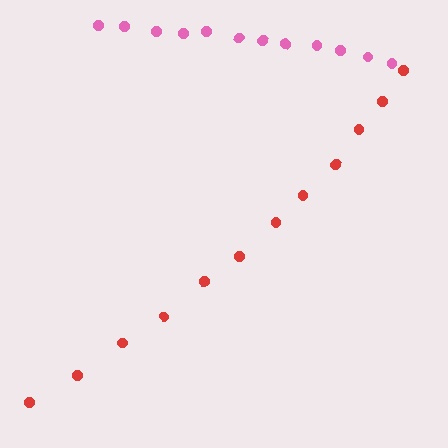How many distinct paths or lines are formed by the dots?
There are 2 distinct paths.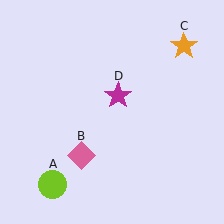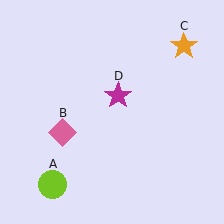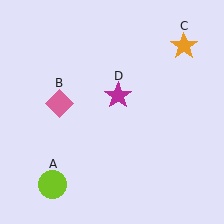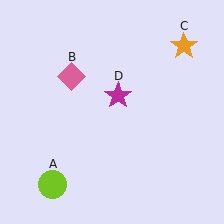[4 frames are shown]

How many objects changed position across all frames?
1 object changed position: pink diamond (object B).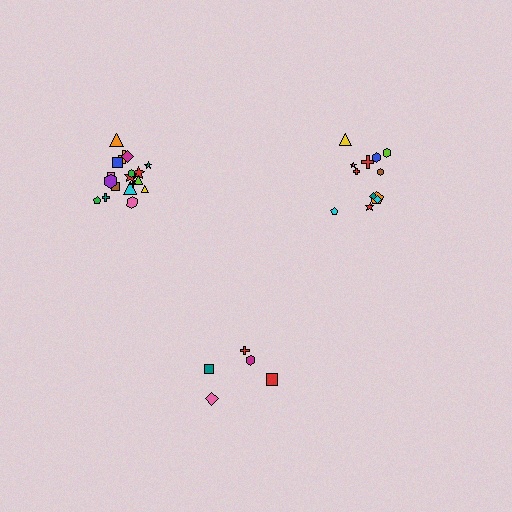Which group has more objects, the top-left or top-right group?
The top-left group.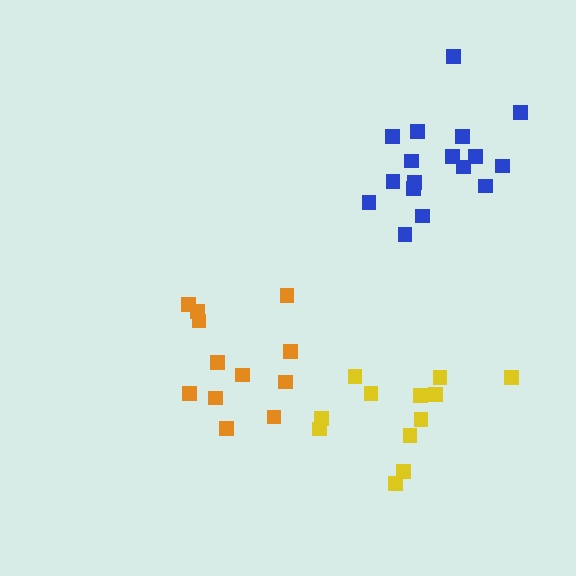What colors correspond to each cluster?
The clusters are colored: orange, yellow, blue.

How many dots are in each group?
Group 1: 12 dots, Group 2: 12 dots, Group 3: 17 dots (41 total).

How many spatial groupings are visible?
There are 3 spatial groupings.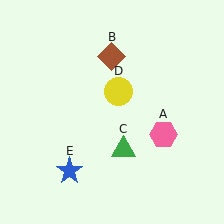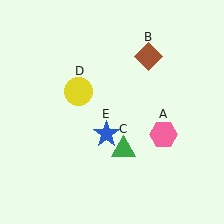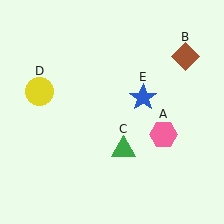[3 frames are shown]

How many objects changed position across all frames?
3 objects changed position: brown diamond (object B), yellow circle (object D), blue star (object E).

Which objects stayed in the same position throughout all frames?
Pink hexagon (object A) and green triangle (object C) remained stationary.